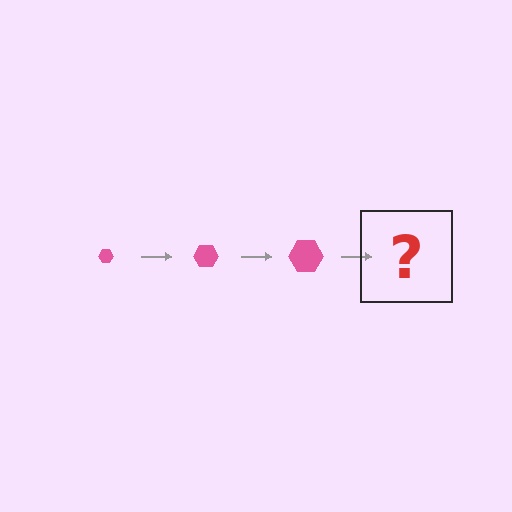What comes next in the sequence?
The next element should be a pink hexagon, larger than the previous one.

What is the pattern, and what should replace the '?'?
The pattern is that the hexagon gets progressively larger each step. The '?' should be a pink hexagon, larger than the previous one.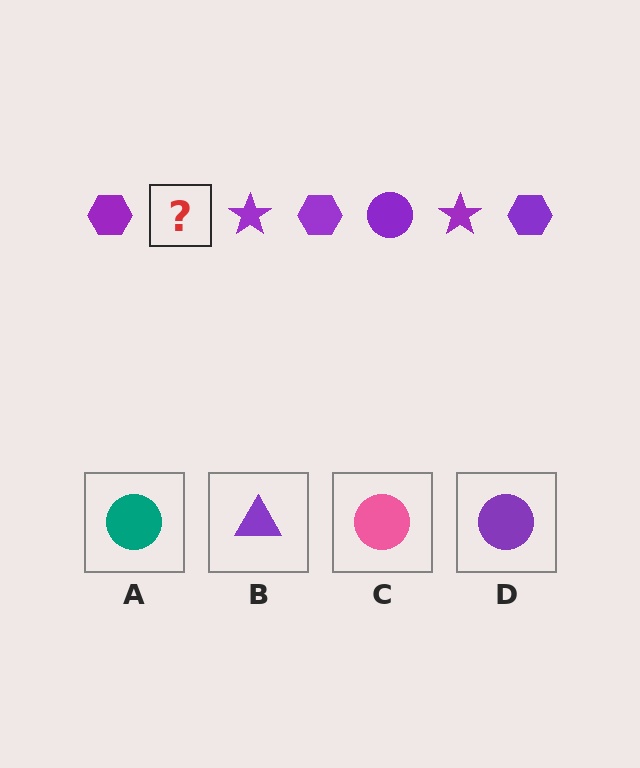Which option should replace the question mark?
Option D.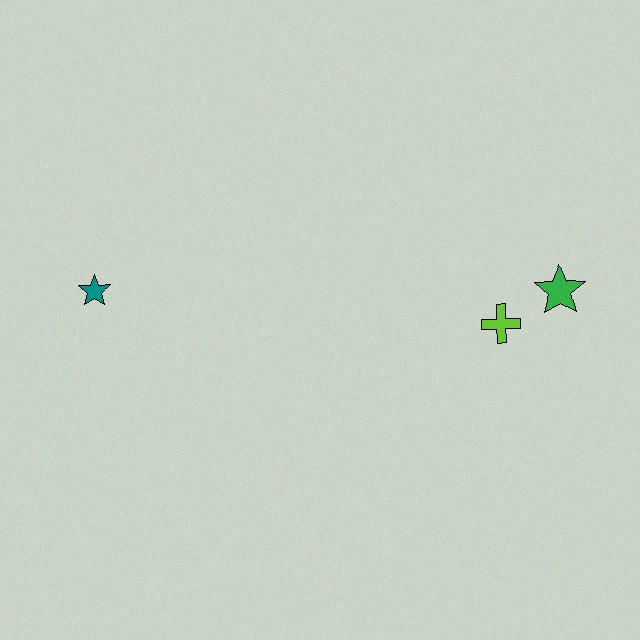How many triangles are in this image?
There are no triangles.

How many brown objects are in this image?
There are no brown objects.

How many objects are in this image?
There are 3 objects.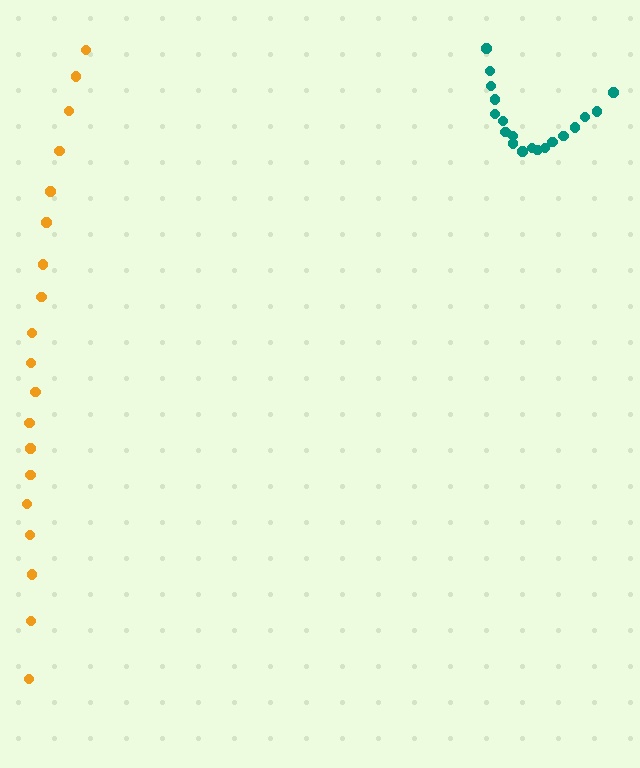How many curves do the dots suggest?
There are 2 distinct paths.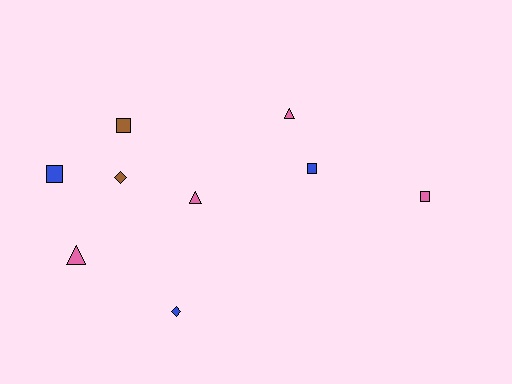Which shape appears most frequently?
Square, with 4 objects.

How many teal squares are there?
There are no teal squares.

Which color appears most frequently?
Pink, with 4 objects.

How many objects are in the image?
There are 9 objects.